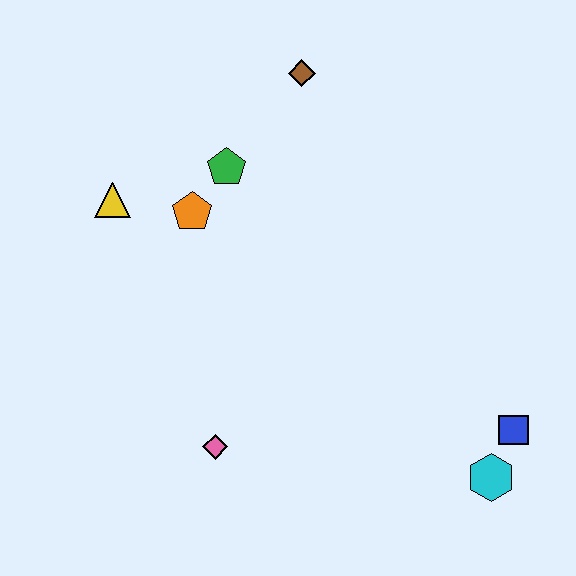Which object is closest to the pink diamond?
The orange pentagon is closest to the pink diamond.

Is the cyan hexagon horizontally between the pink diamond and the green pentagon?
No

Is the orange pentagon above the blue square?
Yes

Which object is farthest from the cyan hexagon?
The yellow triangle is farthest from the cyan hexagon.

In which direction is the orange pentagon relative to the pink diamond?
The orange pentagon is above the pink diamond.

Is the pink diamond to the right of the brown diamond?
No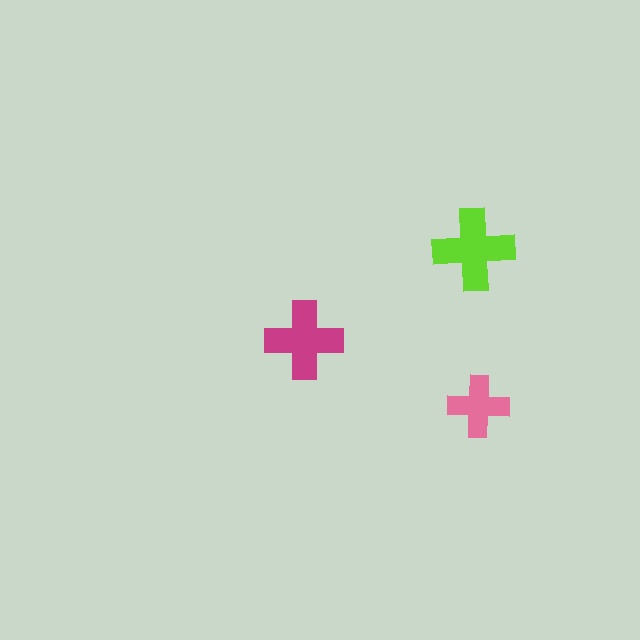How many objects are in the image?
There are 3 objects in the image.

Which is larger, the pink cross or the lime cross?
The lime one.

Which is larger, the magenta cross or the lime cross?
The lime one.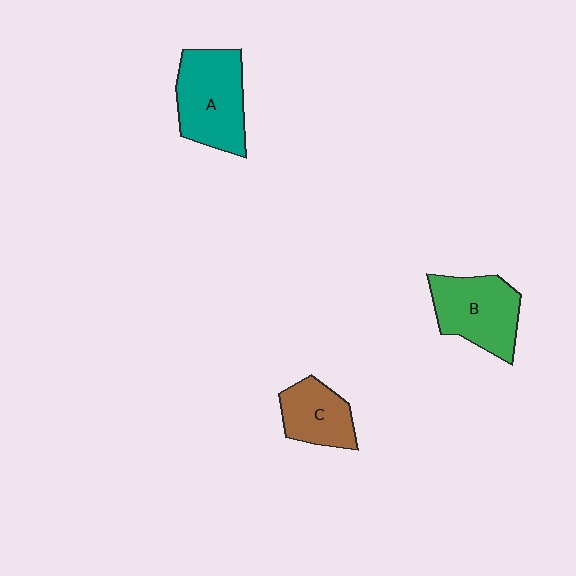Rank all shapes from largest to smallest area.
From largest to smallest: A (teal), B (green), C (brown).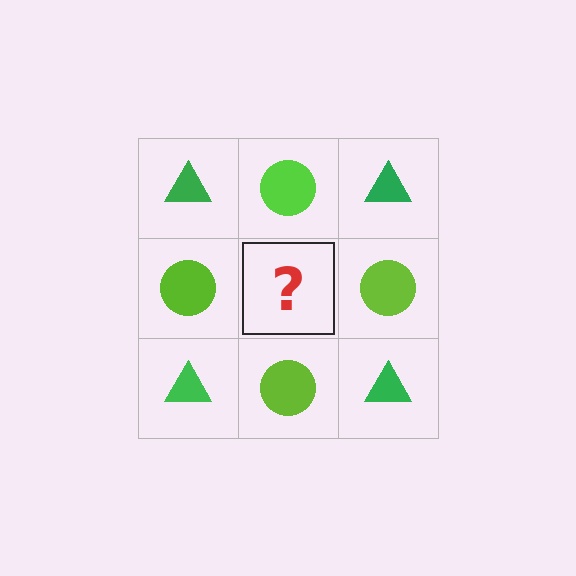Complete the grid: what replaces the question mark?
The question mark should be replaced with a green triangle.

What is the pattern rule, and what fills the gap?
The rule is that it alternates green triangle and lime circle in a checkerboard pattern. The gap should be filled with a green triangle.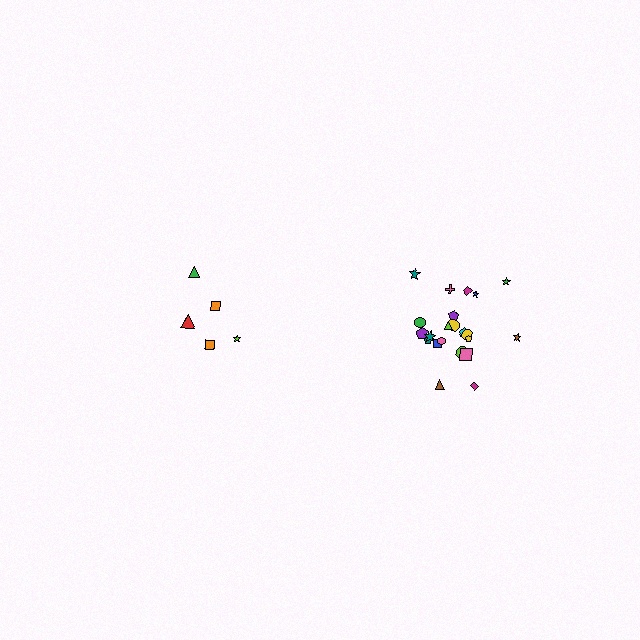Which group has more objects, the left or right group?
The right group.